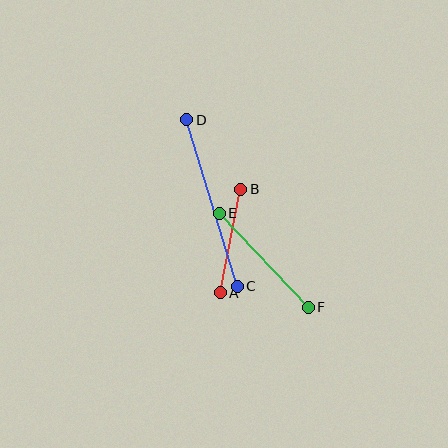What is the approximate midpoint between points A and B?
The midpoint is at approximately (230, 241) pixels.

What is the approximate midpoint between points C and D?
The midpoint is at approximately (212, 203) pixels.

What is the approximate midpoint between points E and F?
The midpoint is at approximately (264, 260) pixels.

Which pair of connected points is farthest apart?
Points C and D are farthest apart.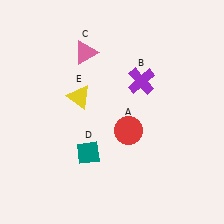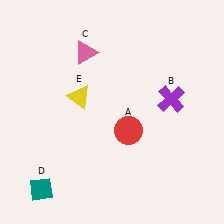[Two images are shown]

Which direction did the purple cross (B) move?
The purple cross (B) moved right.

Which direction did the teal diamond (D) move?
The teal diamond (D) moved left.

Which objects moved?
The objects that moved are: the purple cross (B), the teal diamond (D).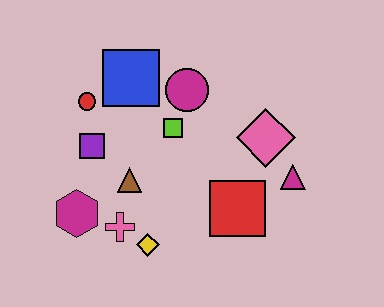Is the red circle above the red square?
Yes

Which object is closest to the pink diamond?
The magenta triangle is closest to the pink diamond.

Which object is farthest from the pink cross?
The magenta triangle is farthest from the pink cross.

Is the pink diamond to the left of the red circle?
No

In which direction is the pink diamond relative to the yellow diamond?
The pink diamond is to the right of the yellow diamond.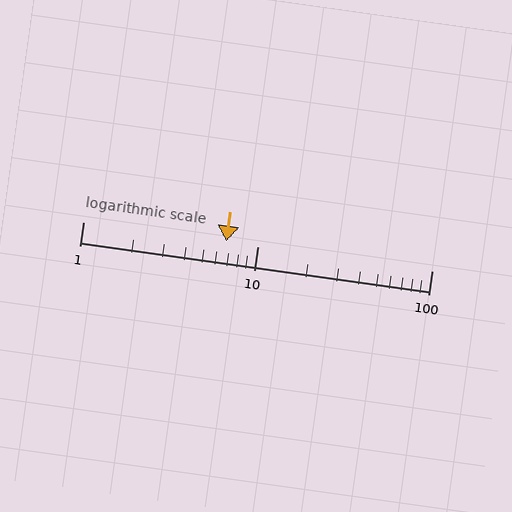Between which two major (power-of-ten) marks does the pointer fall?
The pointer is between 1 and 10.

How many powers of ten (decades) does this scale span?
The scale spans 2 decades, from 1 to 100.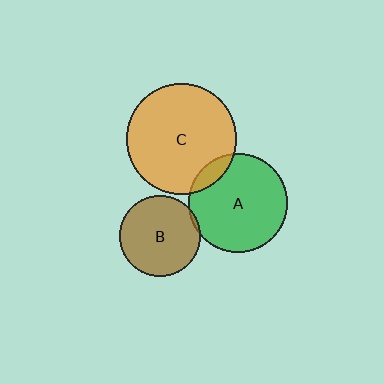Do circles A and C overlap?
Yes.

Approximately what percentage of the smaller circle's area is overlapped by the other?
Approximately 10%.